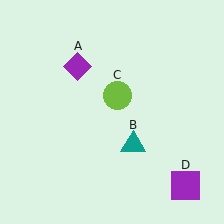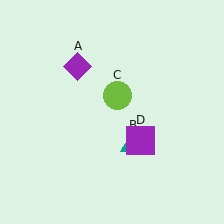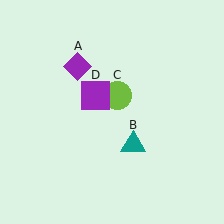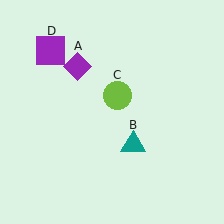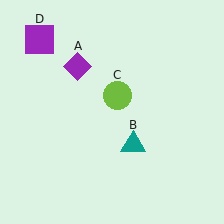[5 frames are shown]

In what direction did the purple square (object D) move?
The purple square (object D) moved up and to the left.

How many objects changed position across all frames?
1 object changed position: purple square (object D).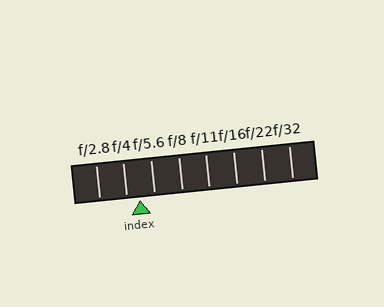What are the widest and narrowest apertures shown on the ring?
The widest aperture shown is f/2.8 and the narrowest is f/32.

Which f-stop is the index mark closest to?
The index mark is closest to f/4.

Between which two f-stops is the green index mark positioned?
The index mark is between f/4 and f/5.6.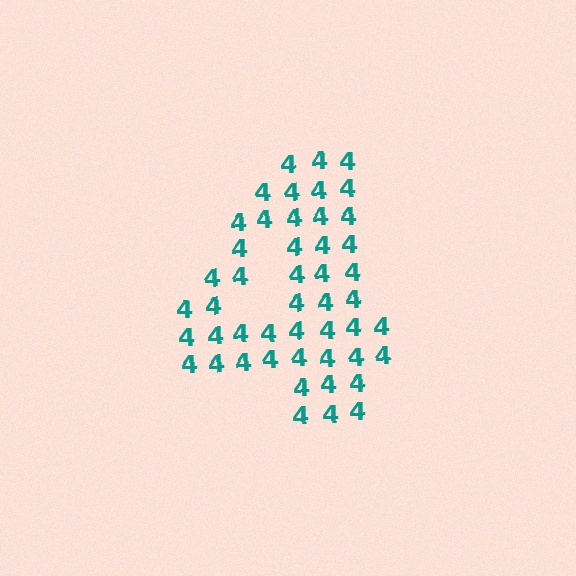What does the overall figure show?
The overall figure shows the digit 4.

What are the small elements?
The small elements are digit 4's.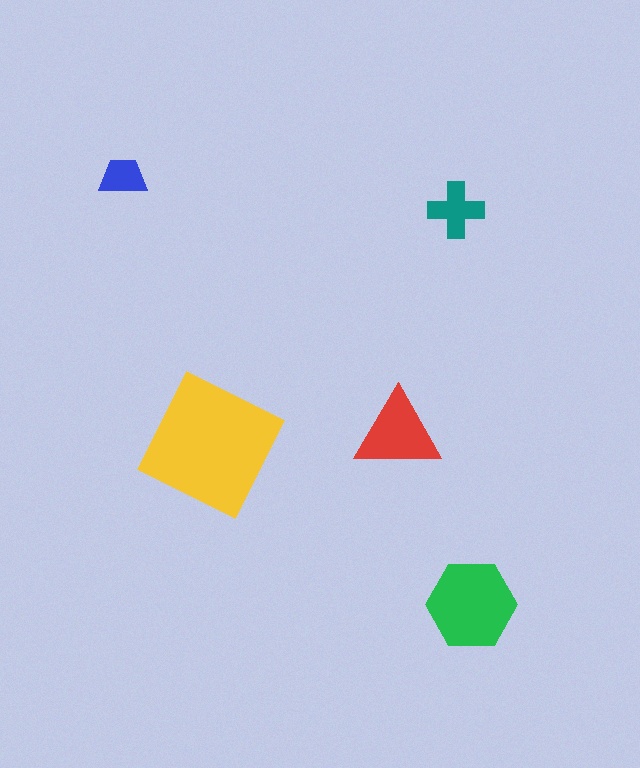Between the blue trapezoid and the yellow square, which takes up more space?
The yellow square.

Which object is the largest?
The yellow square.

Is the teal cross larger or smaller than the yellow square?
Smaller.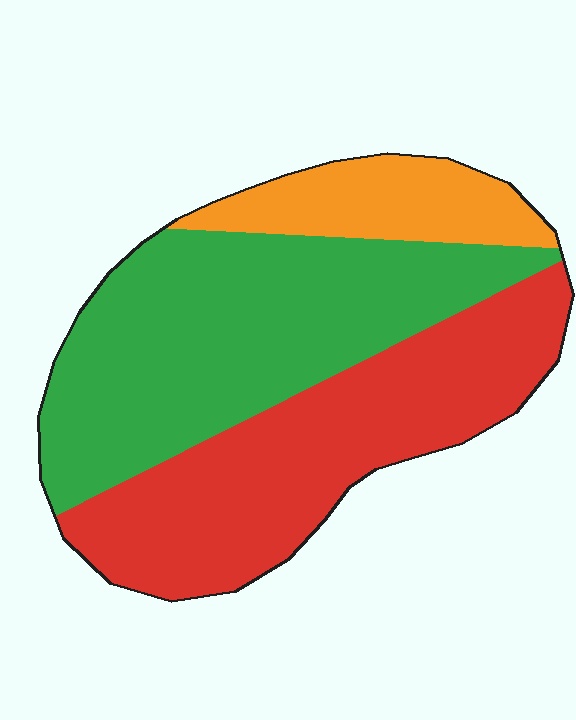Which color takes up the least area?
Orange, at roughly 15%.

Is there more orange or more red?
Red.